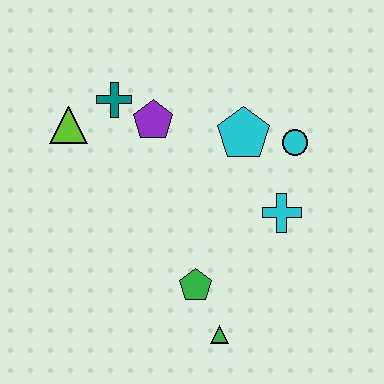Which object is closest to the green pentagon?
The green triangle is closest to the green pentagon.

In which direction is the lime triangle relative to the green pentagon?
The lime triangle is above the green pentagon.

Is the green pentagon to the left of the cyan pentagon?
Yes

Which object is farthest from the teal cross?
The green triangle is farthest from the teal cross.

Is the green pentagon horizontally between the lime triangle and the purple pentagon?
No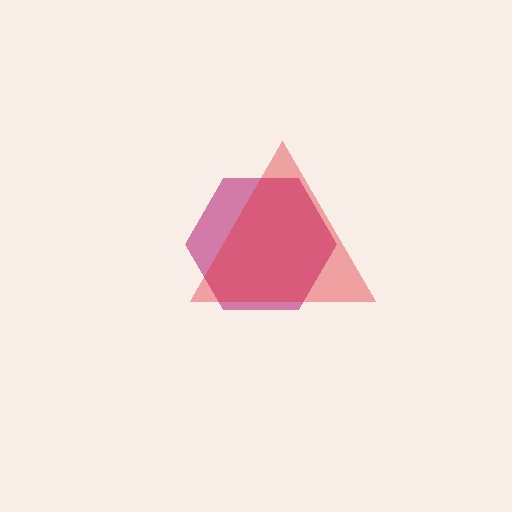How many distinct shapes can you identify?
There are 2 distinct shapes: a magenta hexagon, a red triangle.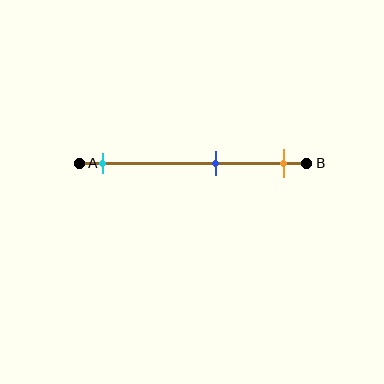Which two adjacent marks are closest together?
The blue and orange marks are the closest adjacent pair.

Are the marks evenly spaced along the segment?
No, the marks are not evenly spaced.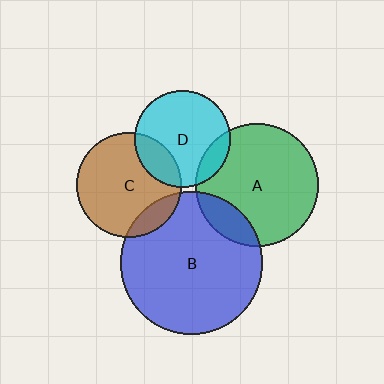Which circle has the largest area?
Circle B (blue).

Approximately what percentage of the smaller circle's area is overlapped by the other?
Approximately 15%.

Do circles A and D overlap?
Yes.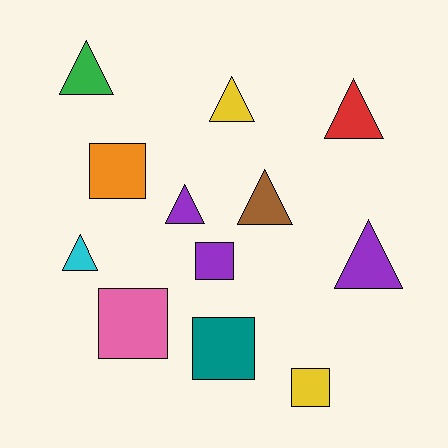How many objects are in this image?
There are 12 objects.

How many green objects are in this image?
There is 1 green object.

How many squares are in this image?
There are 5 squares.